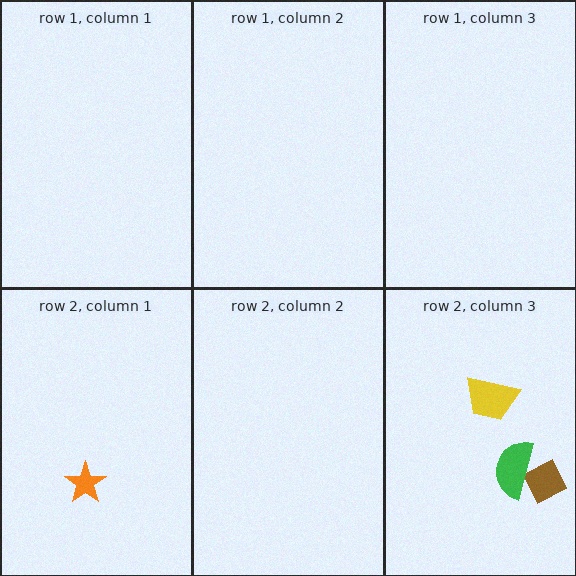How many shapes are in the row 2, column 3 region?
3.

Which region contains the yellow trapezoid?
The row 2, column 3 region.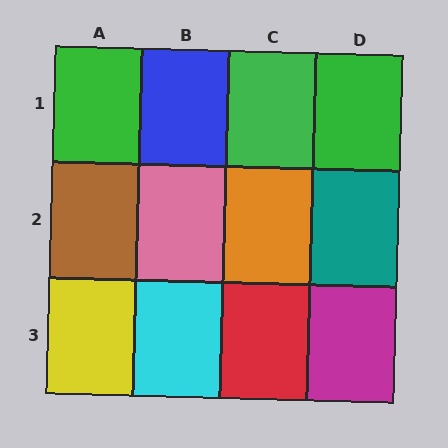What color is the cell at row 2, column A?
Brown.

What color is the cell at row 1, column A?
Green.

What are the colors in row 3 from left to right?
Yellow, cyan, red, magenta.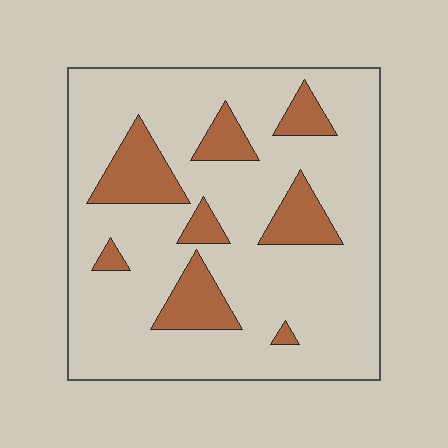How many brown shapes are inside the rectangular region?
8.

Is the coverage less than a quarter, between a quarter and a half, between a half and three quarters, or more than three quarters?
Less than a quarter.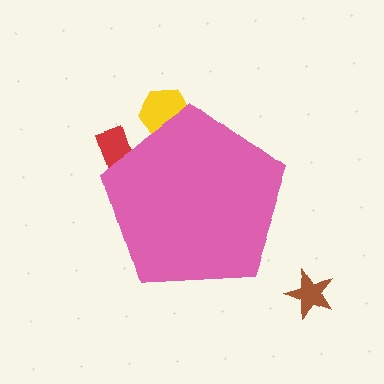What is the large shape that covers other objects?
A pink pentagon.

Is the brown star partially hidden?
No, the brown star is fully visible.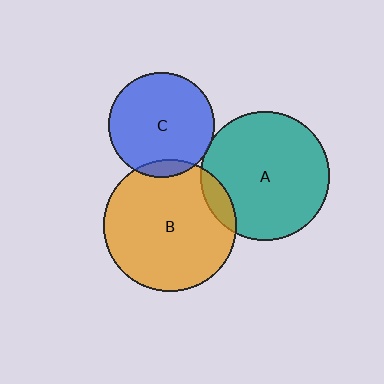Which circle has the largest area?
Circle B (orange).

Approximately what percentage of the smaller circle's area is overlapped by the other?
Approximately 10%.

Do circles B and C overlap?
Yes.